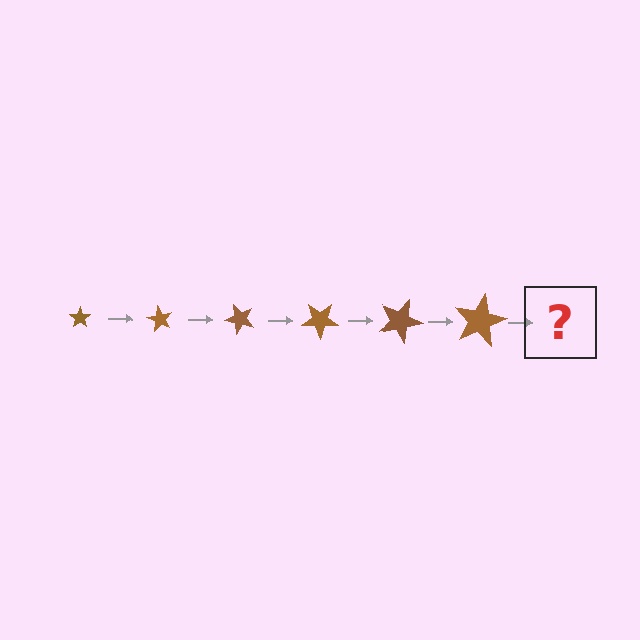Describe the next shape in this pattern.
It should be a star, larger than the previous one and rotated 360 degrees from the start.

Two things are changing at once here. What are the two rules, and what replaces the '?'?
The two rules are that the star grows larger each step and it rotates 60 degrees each step. The '?' should be a star, larger than the previous one and rotated 360 degrees from the start.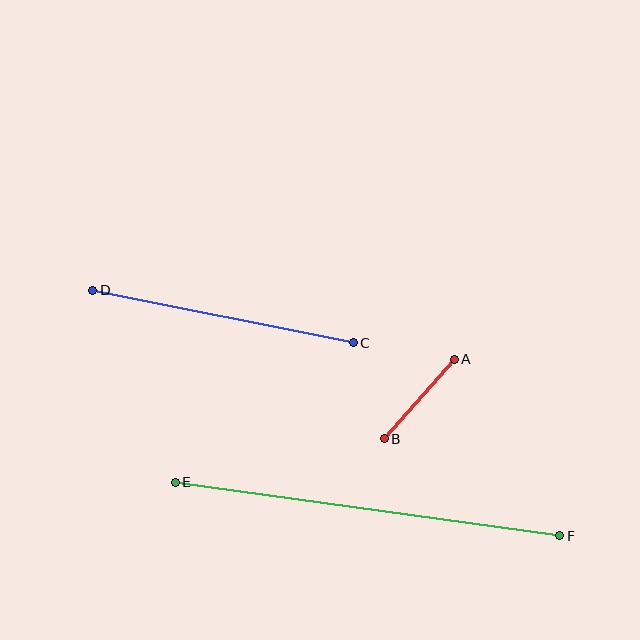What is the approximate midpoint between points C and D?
The midpoint is at approximately (223, 317) pixels.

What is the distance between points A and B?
The distance is approximately 106 pixels.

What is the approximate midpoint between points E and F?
The midpoint is at approximately (367, 509) pixels.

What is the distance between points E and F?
The distance is approximately 389 pixels.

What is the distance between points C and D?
The distance is approximately 265 pixels.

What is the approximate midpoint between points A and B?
The midpoint is at approximately (419, 399) pixels.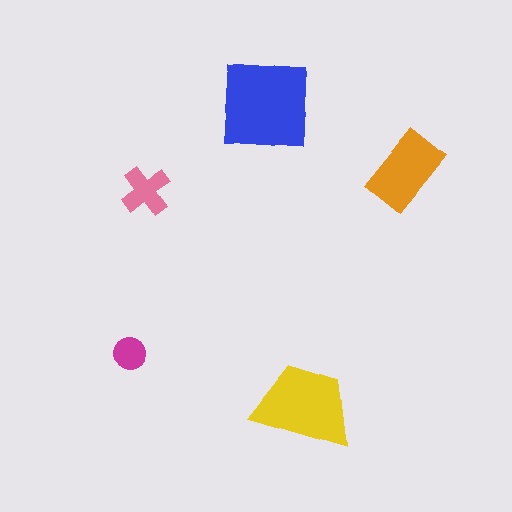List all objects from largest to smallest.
The blue square, the yellow trapezoid, the orange rectangle, the pink cross, the magenta circle.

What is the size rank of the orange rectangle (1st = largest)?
3rd.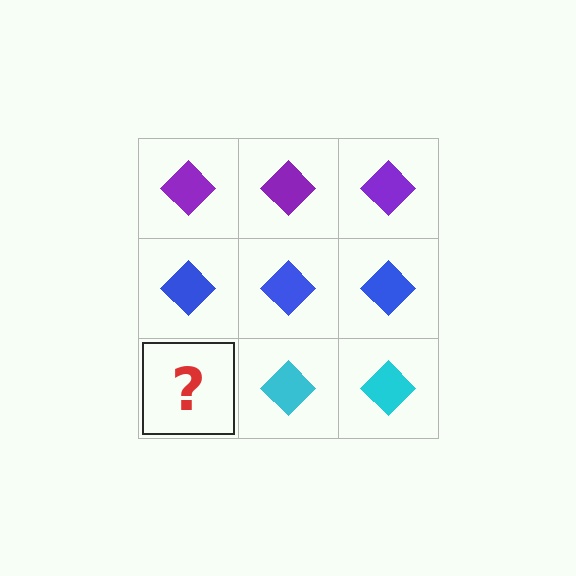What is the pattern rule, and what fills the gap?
The rule is that each row has a consistent color. The gap should be filled with a cyan diamond.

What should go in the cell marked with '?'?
The missing cell should contain a cyan diamond.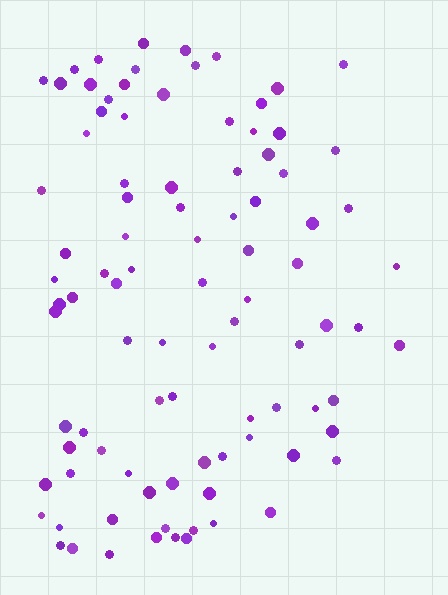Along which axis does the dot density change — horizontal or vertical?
Horizontal.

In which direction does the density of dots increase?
From right to left, with the left side densest.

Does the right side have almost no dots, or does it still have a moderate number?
Still a moderate number, just noticeably fewer than the left.